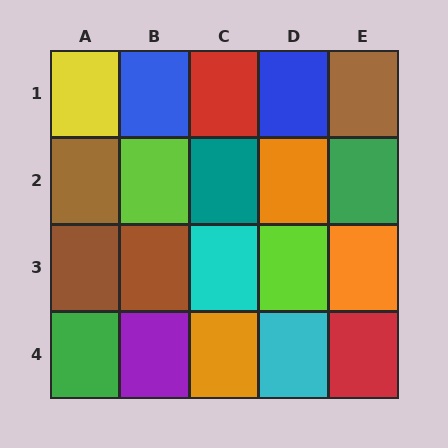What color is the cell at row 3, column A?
Brown.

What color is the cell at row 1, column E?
Brown.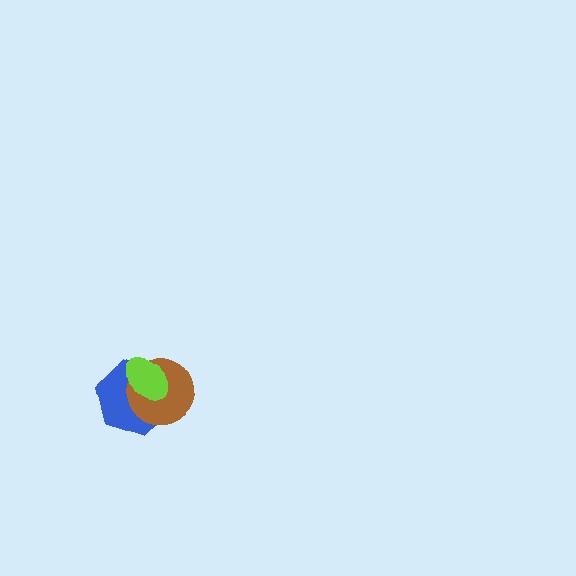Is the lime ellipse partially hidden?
No, no other shape covers it.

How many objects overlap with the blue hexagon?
2 objects overlap with the blue hexagon.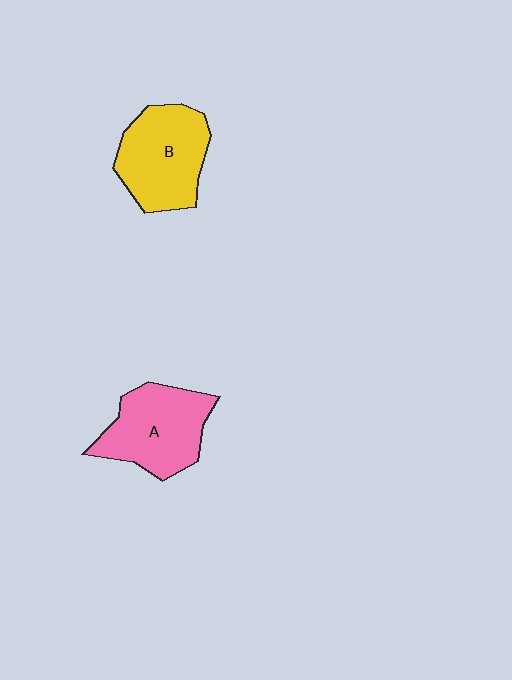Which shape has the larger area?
Shape B (yellow).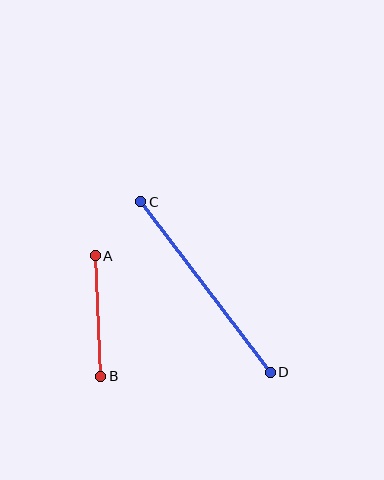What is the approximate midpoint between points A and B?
The midpoint is at approximately (98, 316) pixels.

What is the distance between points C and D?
The distance is approximately 214 pixels.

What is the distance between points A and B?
The distance is approximately 121 pixels.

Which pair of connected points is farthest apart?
Points C and D are farthest apart.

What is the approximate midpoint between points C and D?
The midpoint is at approximately (206, 287) pixels.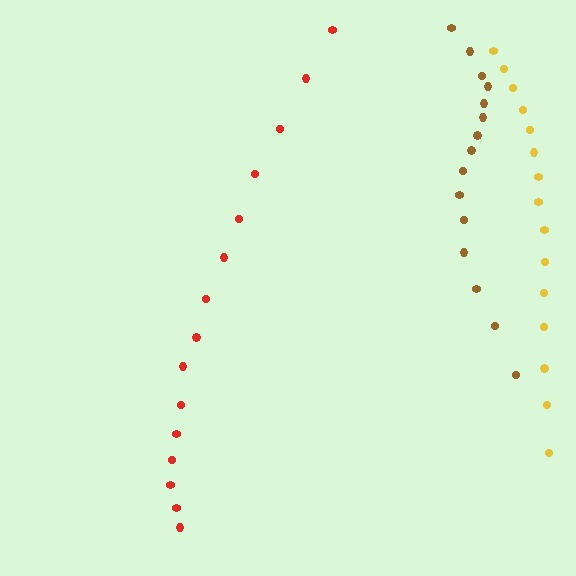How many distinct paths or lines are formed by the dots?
There are 3 distinct paths.